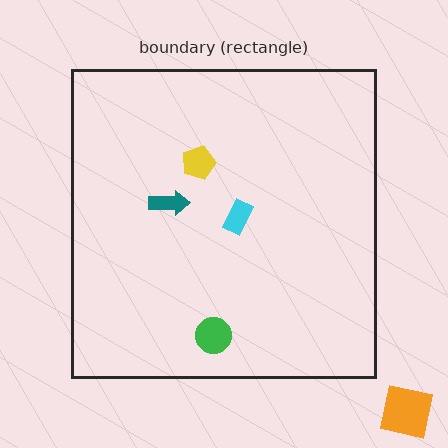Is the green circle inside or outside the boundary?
Inside.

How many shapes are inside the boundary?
4 inside, 1 outside.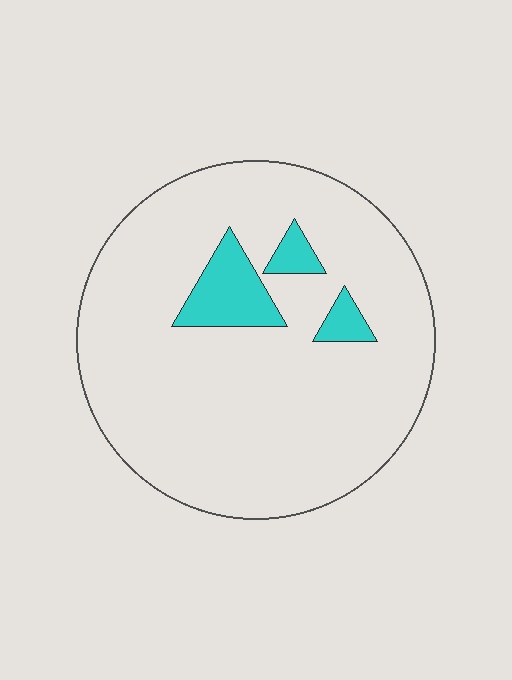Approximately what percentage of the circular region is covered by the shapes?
Approximately 10%.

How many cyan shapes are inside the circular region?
3.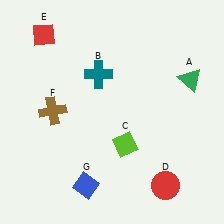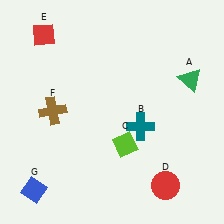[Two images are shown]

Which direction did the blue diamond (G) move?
The blue diamond (G) moved left.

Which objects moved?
The objects that moved are: the teal cross (B), the blue diamond (G).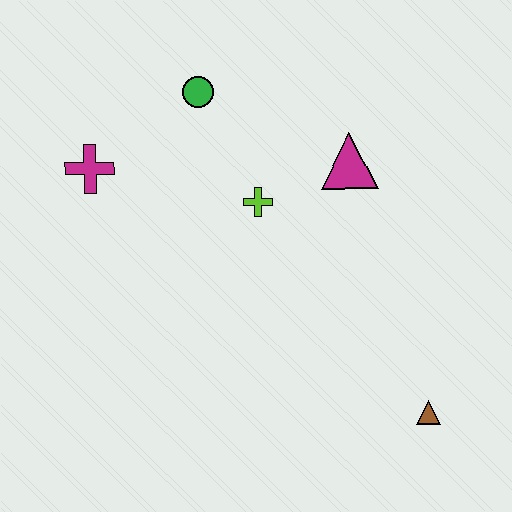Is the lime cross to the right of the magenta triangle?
No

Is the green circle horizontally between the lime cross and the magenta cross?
Yes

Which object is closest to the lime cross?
The magenta triangle is closest to the lime cross.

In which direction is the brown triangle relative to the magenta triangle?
The brown triangle is below the magenta triangle.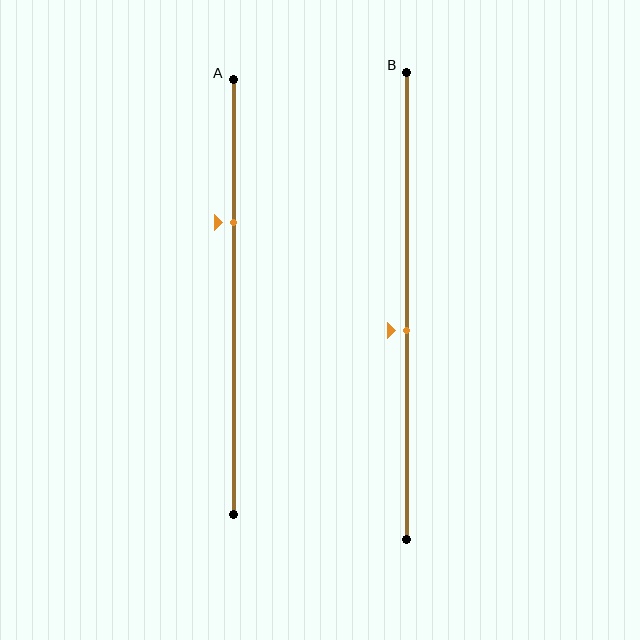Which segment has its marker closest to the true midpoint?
Segment B has its marker closest to the true midpoint.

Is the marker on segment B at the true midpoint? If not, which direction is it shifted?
No, the marker on segment B is shifted downward by about 5% of the segment length.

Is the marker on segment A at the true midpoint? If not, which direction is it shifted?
No, the marker on segment A is shifted upward by about 17% of the segment length.